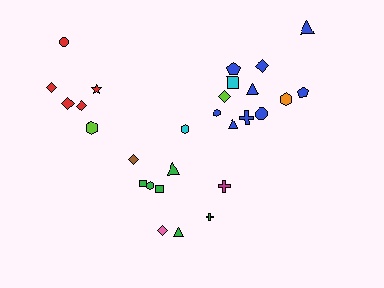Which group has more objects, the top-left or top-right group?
The top-right group.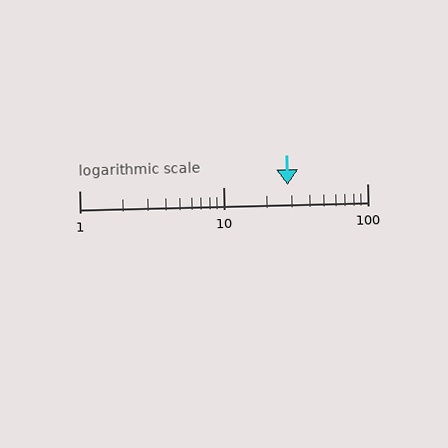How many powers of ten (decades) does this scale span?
The scale spans 2 decades, from 1 to 100.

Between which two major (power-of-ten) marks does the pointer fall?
The pointer is between 10 and 100.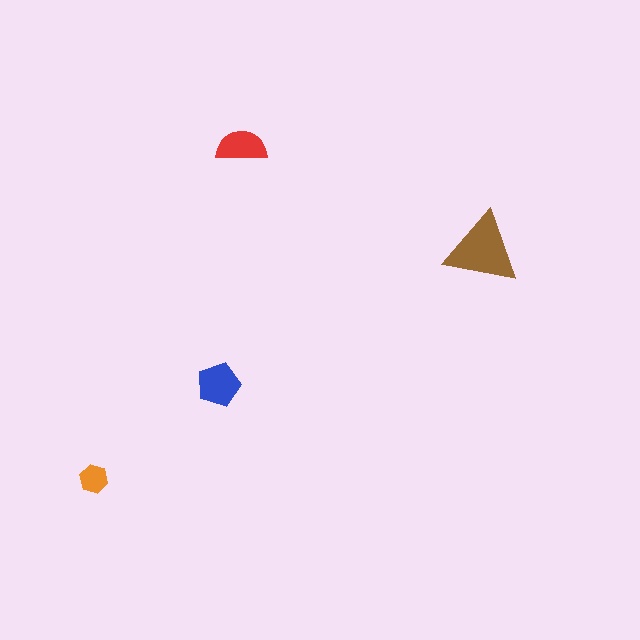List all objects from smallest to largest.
The orange hexagon, the red semicircle, the blue pentagon, the brown triangle.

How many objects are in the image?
There are 4 objects in the image.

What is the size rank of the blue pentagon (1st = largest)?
2nd.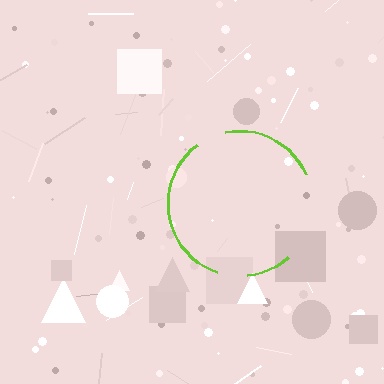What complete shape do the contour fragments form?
The contour fragments form a circle.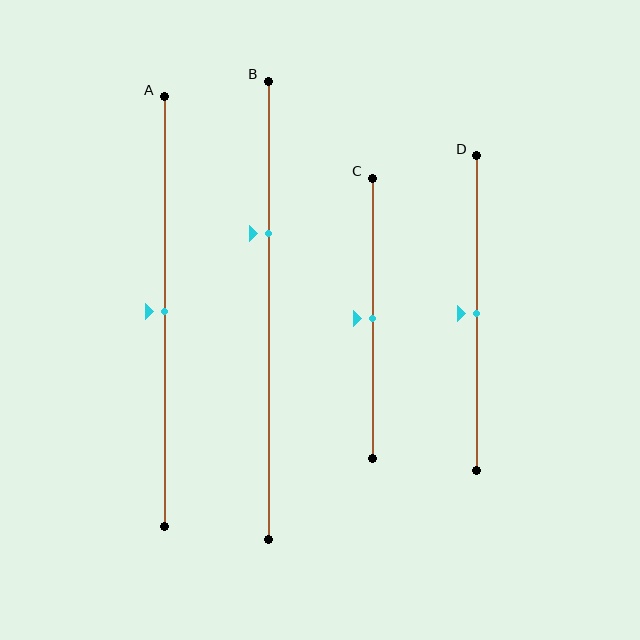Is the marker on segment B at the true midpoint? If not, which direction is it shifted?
No, the marker on segment B is shifted upward by about 17% of the segment length.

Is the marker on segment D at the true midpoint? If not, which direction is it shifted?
Yes, the marker on segment D is at the true midpoint.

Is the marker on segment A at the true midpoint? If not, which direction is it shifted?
Yes, the marker on segment A is at the true midpoint.